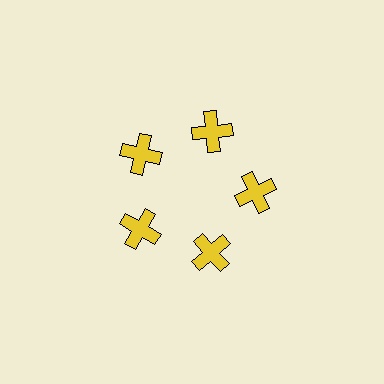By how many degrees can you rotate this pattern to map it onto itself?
The pattern maps onto itself every 72 degrees of rotation.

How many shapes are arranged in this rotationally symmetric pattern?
There are 5 shapes, arranged in 5 groups of 1.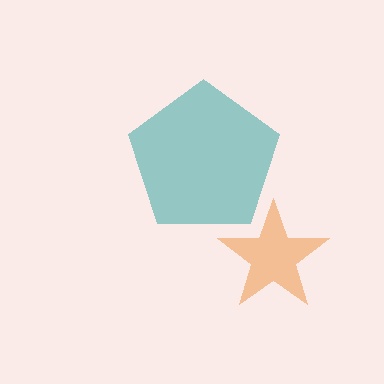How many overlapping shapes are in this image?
There are 2 overlapping shapes in the image.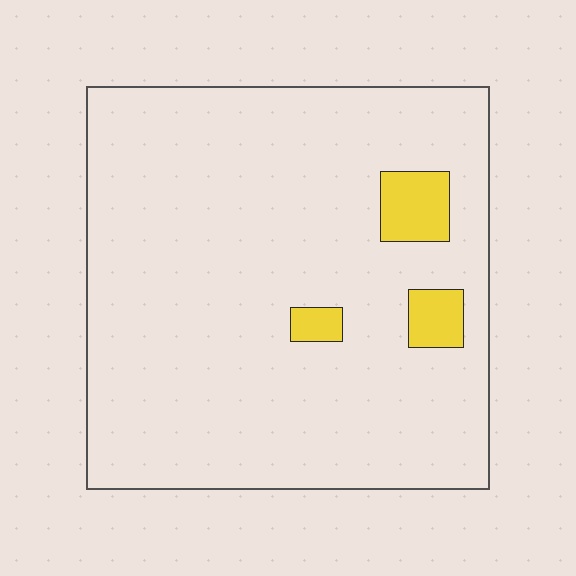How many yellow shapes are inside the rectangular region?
3.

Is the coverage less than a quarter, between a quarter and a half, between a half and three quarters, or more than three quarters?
Less than a quarter.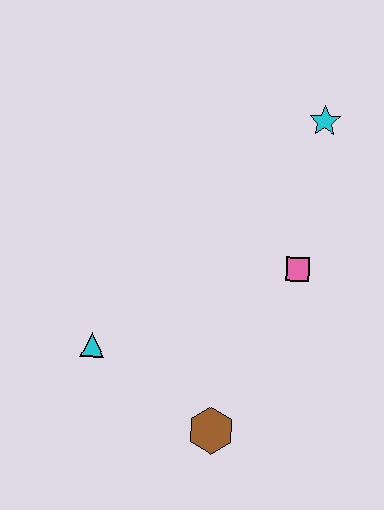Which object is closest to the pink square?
The cyan star is closest to the pink square.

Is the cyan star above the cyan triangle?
Yes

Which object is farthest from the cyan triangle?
The cyan star is farthest from the cyan triangle.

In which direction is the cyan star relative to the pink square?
The cyan star is above the pink square.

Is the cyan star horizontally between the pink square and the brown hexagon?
No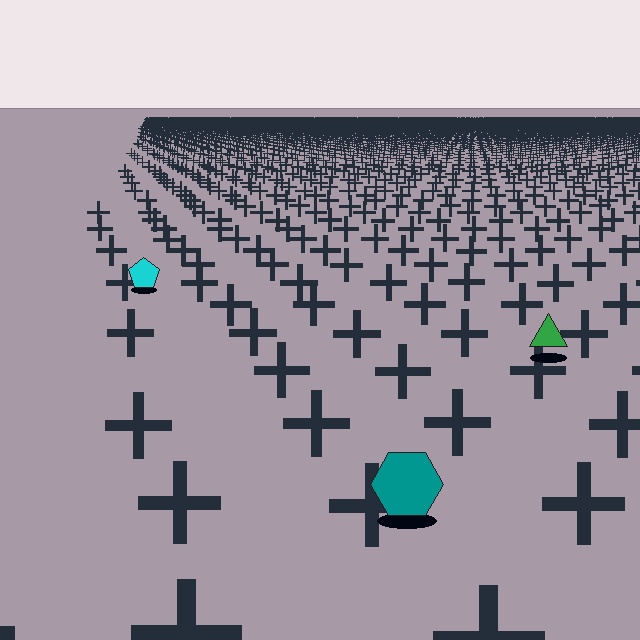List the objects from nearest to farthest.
From nearest to farthest: the teal hexagon, the green triangle, the cyan pentagon.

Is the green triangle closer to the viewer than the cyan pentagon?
Yes. The green triangle is closer — you can tell from the texture gradient: the ground texture is coarser near it.